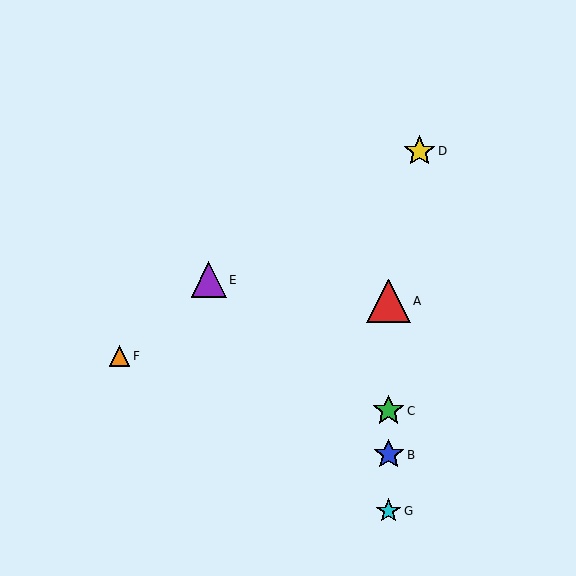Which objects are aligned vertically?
Objects A, B, C, G are aligned vertically.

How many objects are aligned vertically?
4 objects (A, B, C, G) are aligned vertically.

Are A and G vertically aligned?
Yes, both are at x≈389.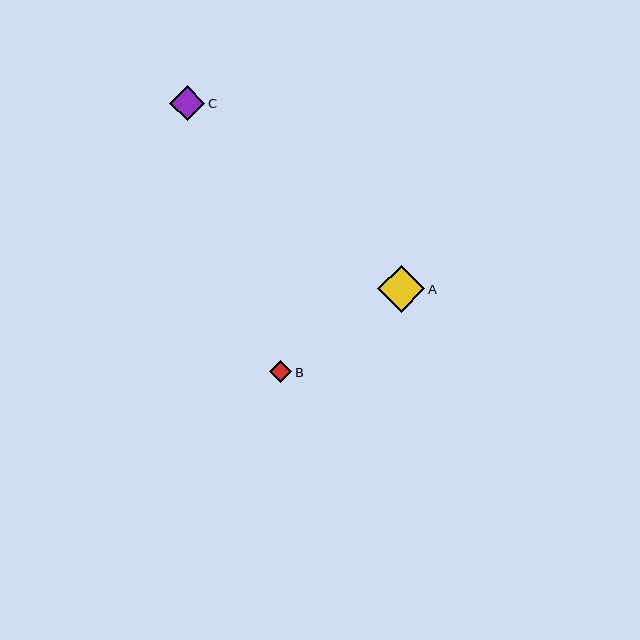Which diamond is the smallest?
Diamond B is the smallest with a size of approximately 23 pixels.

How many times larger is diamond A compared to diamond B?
Diamond A is approximately 2.1 times the size of diamond B.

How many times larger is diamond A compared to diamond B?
Diamond A is approximately 2.1 times the size of diamond B.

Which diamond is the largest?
Diamond A is the largest with a size of approximately 47 pixels.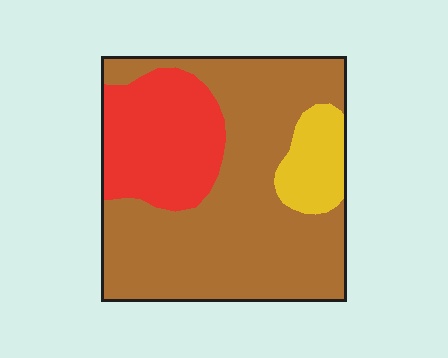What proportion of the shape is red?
Red covers 25% of the shape.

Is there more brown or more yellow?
Brown.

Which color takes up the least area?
Yellow, at roughly 10%.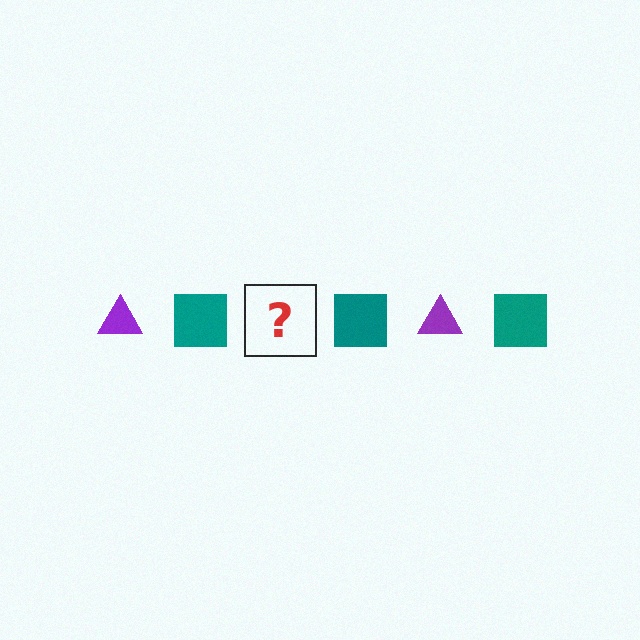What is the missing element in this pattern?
The missing element is a purple triangle.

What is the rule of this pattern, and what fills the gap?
The rule is that the pattern alternates between purple triangle and teal square. The gap should be filled with a purple triangle.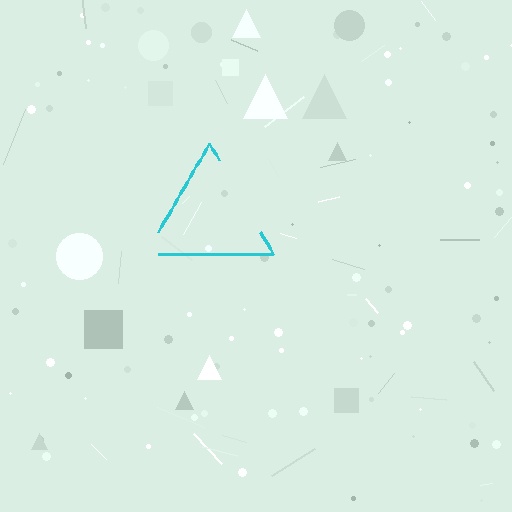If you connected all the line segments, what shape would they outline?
They would outline a triangle.